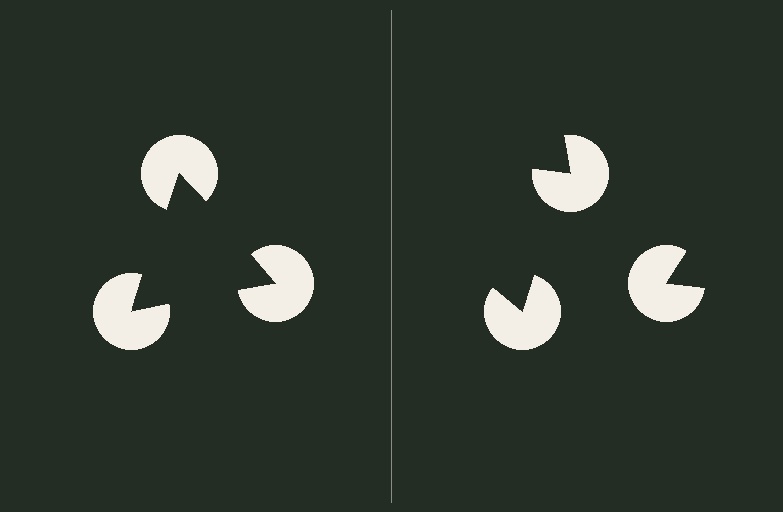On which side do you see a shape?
An illusory triangle appears on the left side. On the right side the wedge cuts are rotated, so no coherent shape forms.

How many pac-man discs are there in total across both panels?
6 — 3 on each side.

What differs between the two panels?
The pac-man discs are positioned identically on both sides; only the wedge orientations differ. On the left they align to a triangle; on the right they are misaligned.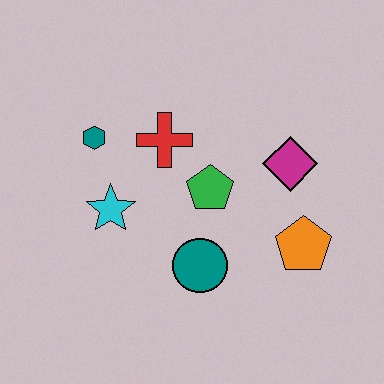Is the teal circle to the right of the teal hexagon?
Yes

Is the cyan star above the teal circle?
Yes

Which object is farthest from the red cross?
The orange pentagon is farthest from the red cross.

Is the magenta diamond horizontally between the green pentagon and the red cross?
No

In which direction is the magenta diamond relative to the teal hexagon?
The magenta diamond is to the right of the teal hexagon.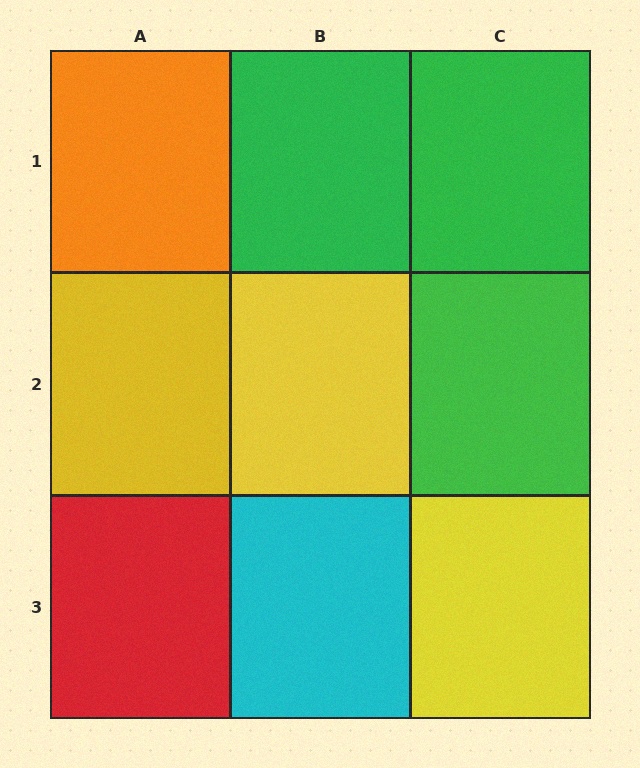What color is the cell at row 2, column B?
Yellow.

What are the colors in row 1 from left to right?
Orange, green, green.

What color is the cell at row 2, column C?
Green.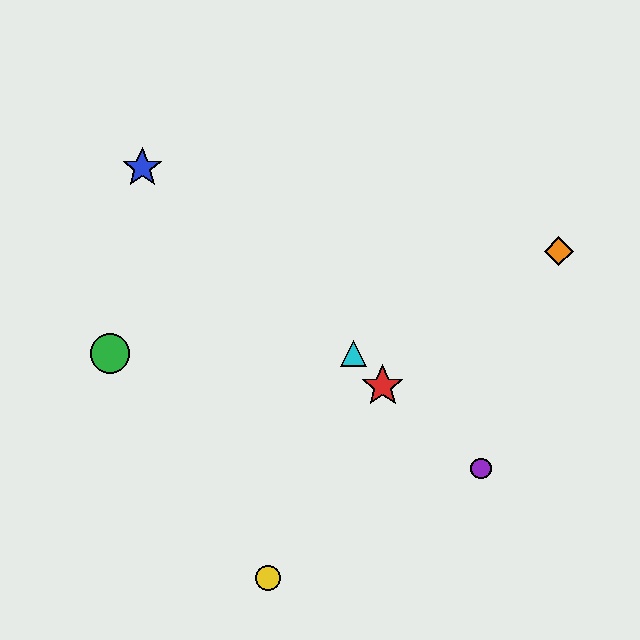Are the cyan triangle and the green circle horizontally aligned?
Yes, both are at y≈354.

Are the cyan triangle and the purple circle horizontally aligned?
No, the cyan triangle is at y≈354 and the purple circle is at y≈468.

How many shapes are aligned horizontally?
2 shapes (the green circle, the cyan triangle) are aligned horizontally.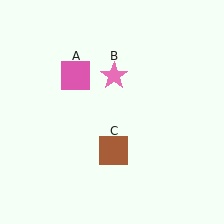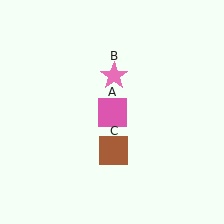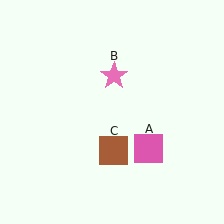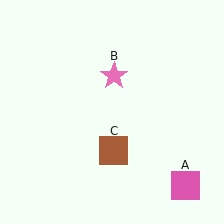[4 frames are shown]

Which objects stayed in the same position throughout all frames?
Pink star (object B) and brown square (object C) remained stationary.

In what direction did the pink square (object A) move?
The pink square (object A) moved down and to the right.